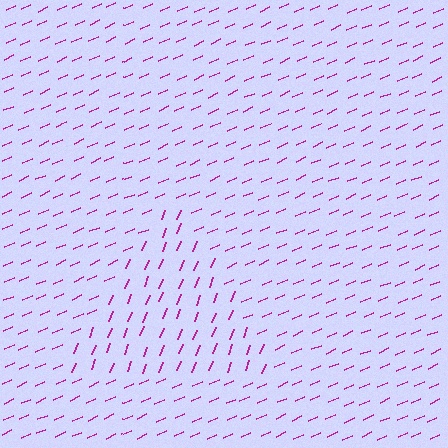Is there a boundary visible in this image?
Yes, there is a texture boundary formed by a change in line orientation.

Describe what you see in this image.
The image is filled with small magenta line segments. A triangle region in the image has lines oriented differently from the surrounding lines, creating a visible texture boundary.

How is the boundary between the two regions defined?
The boundary is defined purely by a change in line orientation (approximately 45 degrees difference). All lines are the same color and thickness.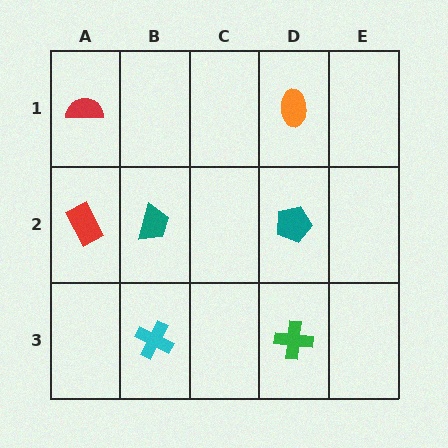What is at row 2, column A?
A red rectangle.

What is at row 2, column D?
A teal pentagon.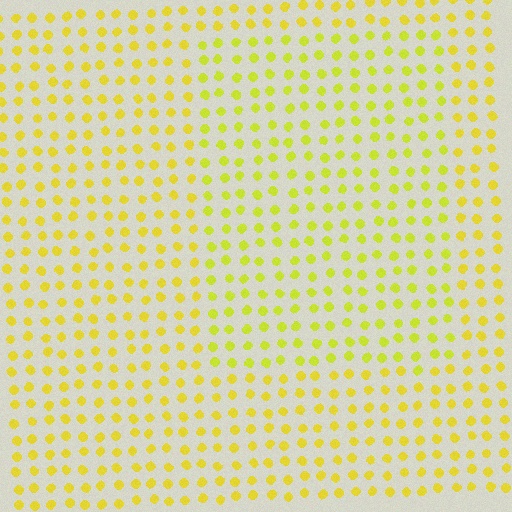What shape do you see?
I see a rectangle.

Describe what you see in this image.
The image is filled with small yellow elements in a uniform arrangement. A rectangle-shaped region is visible where the elements are tinted to a slightly different hue, forming a subtle color boundary.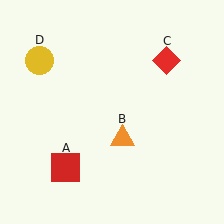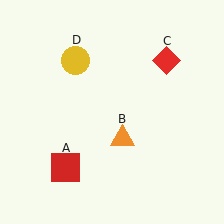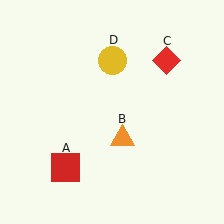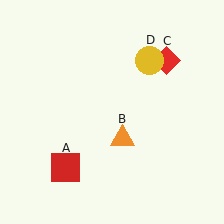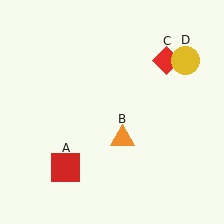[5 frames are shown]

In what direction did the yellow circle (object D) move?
The yellow circle (object D) moved right.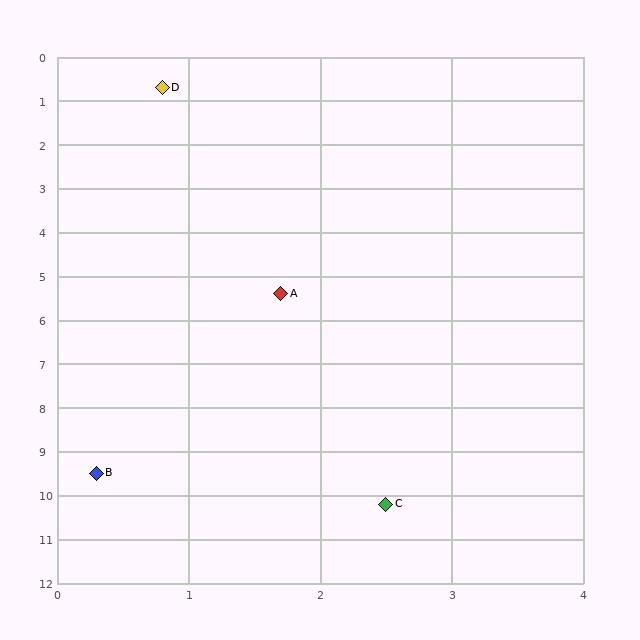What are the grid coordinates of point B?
Point B is at approximately (0.3, 9.5).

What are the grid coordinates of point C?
Point C is at approximately (2.5, 10.2).